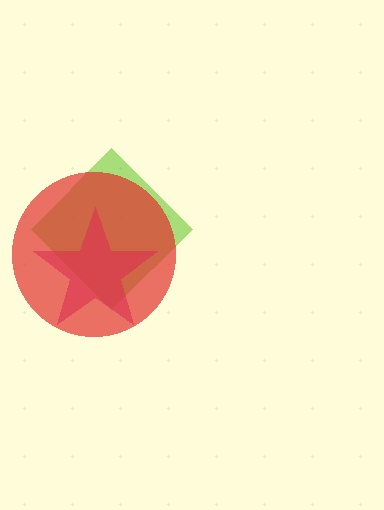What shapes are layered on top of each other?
The layered shapes are: a lime diamond, a magenta star, a red circle.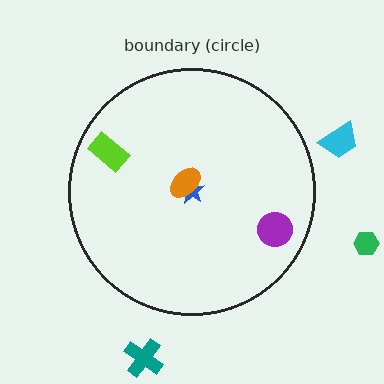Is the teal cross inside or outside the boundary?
Outside.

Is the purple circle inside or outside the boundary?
Inside.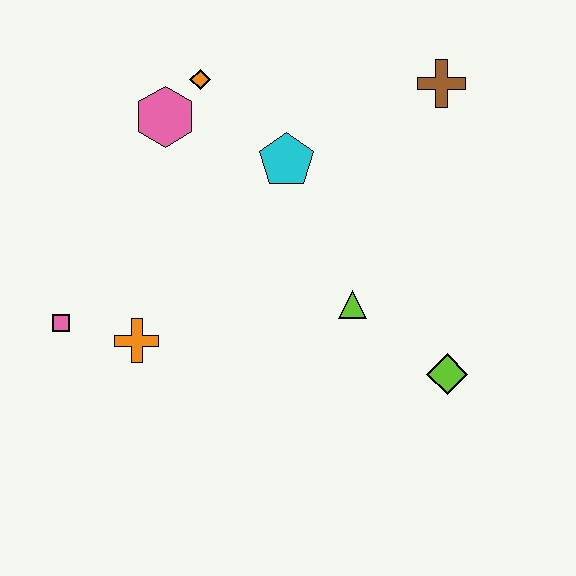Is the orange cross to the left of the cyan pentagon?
Yes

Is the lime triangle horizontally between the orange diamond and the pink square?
No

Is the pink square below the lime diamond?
No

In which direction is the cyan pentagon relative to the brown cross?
The cyan pentagon is to the left of the brown cross.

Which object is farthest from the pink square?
The brown cross is farthest from the pink square.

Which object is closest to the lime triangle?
The lime diamond is closest to the lime triangle.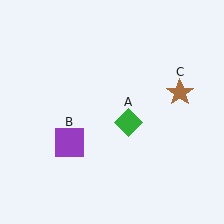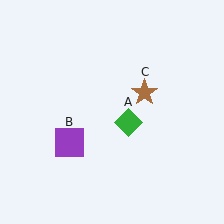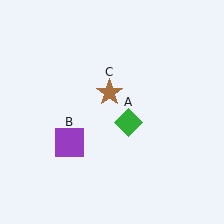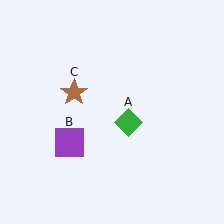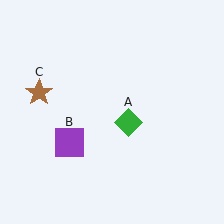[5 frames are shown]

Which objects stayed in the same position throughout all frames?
Green diamond (object A) and purple square (object B) remained stationary.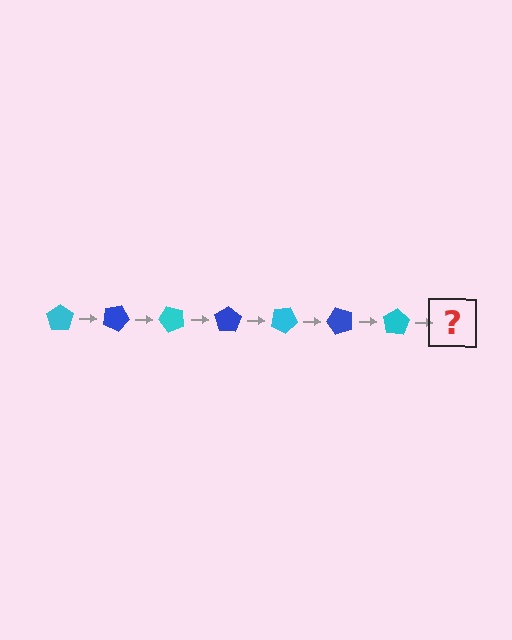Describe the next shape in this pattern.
It should be a blue pentagon, rotated 175 degrees from the start.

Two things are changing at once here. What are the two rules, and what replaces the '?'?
The two rules are that it rotates 25 degrees each step and the color cycles through cyan and blue. The '?' should be a blue pentagon, rotated 175 degrees from the start.